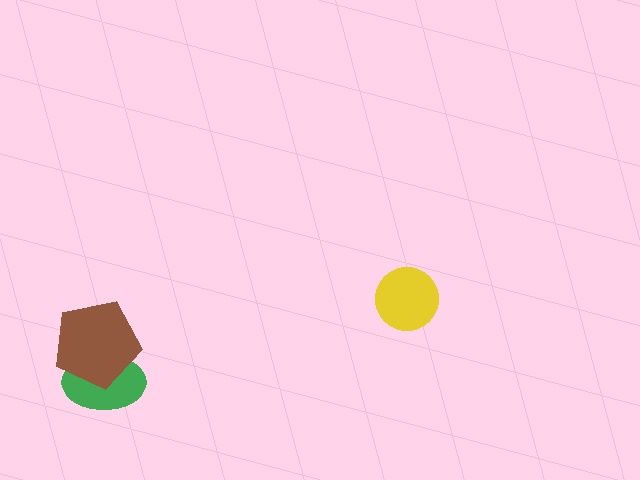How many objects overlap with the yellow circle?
0 objects overlap with the yellow circle.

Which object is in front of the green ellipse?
The brown pentagon is in front of the green ellipse.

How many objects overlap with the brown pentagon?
1 object overlaps with the brown pentagon.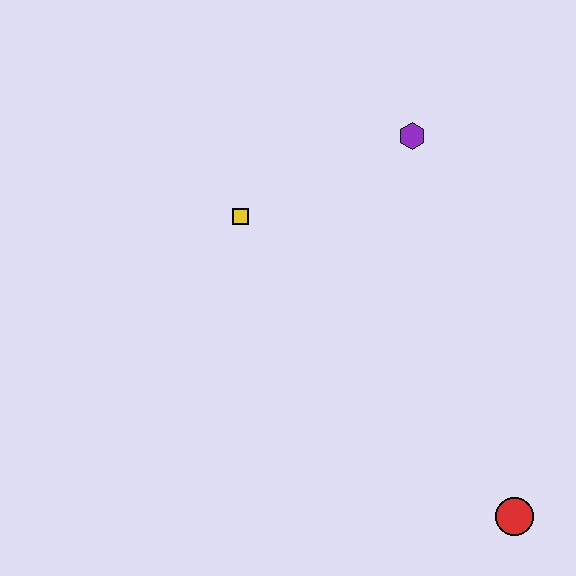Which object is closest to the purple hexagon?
The yellow square is closest to the purple hexagon.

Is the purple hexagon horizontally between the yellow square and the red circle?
Yes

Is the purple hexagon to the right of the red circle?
No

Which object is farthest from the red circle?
The yellow square is farthest from the red circle.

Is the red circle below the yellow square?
Yes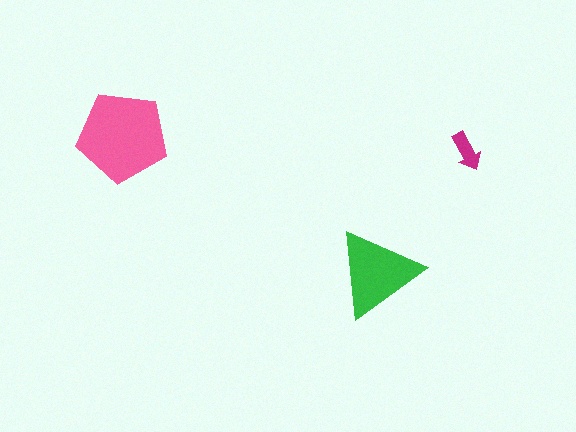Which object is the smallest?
The magenta arrow.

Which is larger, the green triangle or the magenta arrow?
The green triangle.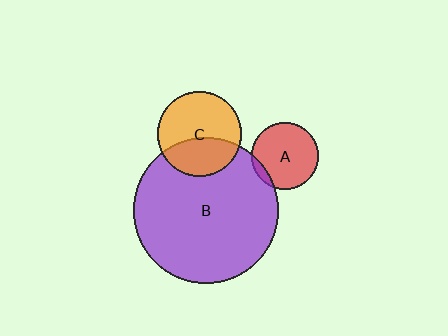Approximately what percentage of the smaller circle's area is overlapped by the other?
Approximately 40%.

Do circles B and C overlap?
Yes.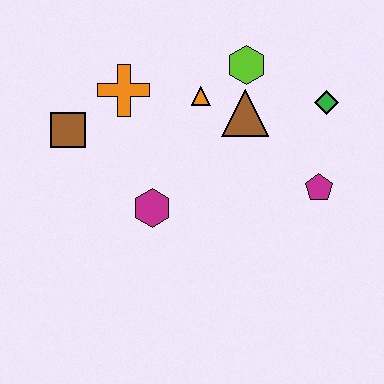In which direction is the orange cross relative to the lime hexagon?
The orange cross is to the left of the lime hexagon.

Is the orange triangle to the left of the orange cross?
No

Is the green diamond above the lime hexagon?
No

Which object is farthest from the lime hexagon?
The brown square is farthest from the lime hexagon.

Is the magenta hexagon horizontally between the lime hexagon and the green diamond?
No